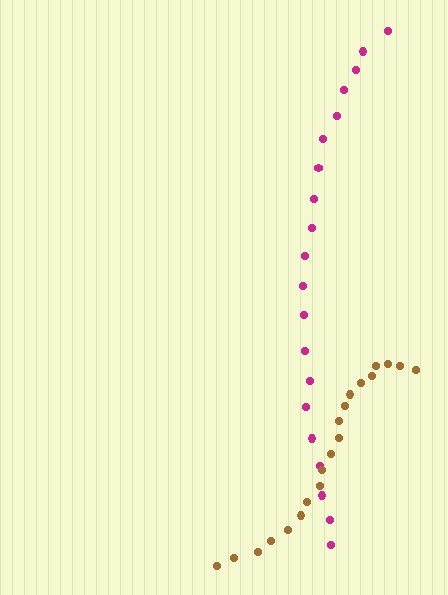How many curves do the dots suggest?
There are 2 distinct paths.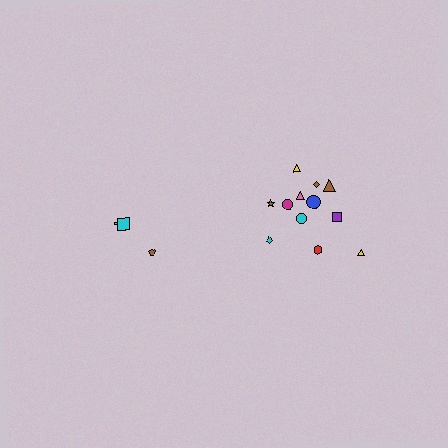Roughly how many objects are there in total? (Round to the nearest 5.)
Roughly 15 objects in total.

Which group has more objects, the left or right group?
The right group.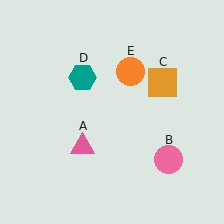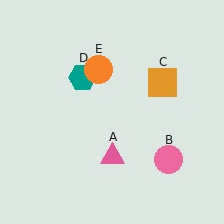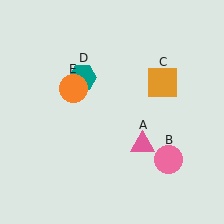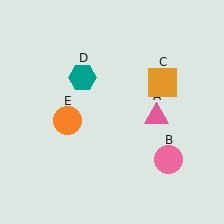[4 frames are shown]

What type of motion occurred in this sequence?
The pink triangle (object A), orange circle (object E) rotated counterclockwise around the center of the scene.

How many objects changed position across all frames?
2 objects changed position: pink triangle (object A), orange circle (object E).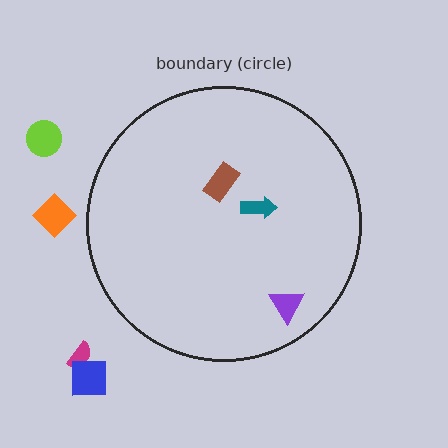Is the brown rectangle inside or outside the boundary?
Inside.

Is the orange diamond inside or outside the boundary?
Outside.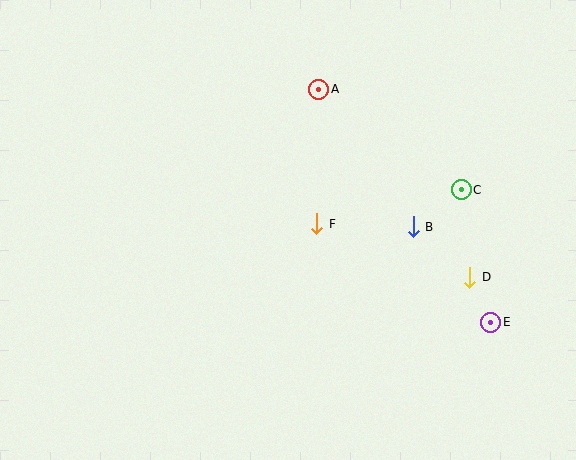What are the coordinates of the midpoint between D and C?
The midpoint between D and C is at (466, 234).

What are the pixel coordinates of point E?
Point E is at (490, 322).